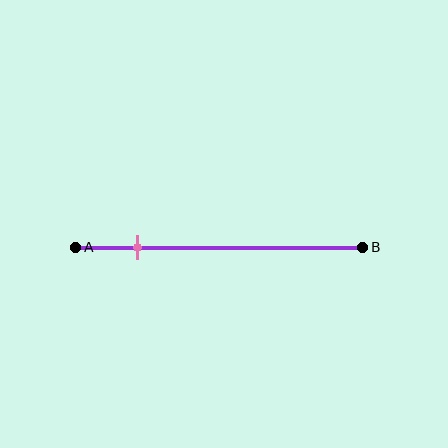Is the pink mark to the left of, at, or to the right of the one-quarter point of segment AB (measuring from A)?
The pink mark is to the left of the one-quarter point of segment AB.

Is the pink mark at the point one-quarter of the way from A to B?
No, the mark is at about 20% from A, not at the 25% one-quarter point.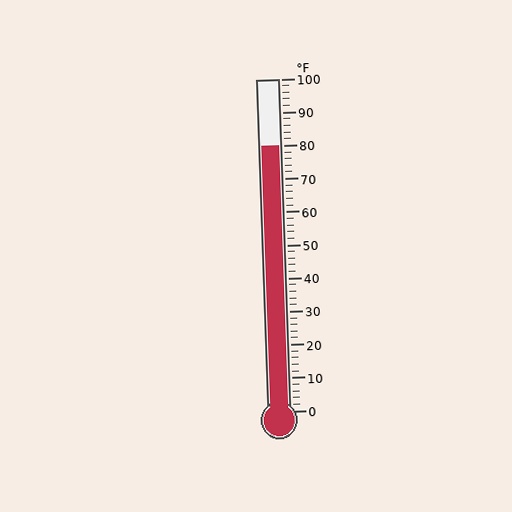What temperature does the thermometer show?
The thermometer shows approximately 80°F.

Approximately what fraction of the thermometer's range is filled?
The thermometer is filled to approximately 80% of its range.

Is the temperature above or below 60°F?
The temperature is above 60°F.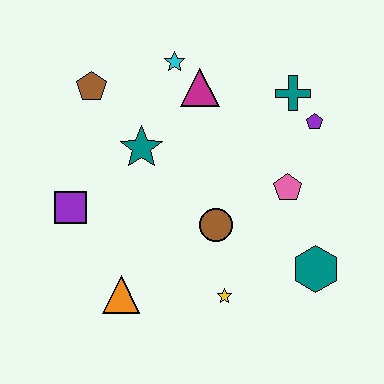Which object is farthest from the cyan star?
The teal hexagon is farthest from the cyan star.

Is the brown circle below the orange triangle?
No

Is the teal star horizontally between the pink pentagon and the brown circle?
No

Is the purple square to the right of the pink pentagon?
No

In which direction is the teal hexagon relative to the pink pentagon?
The teal hexagon is below the pink pentagon.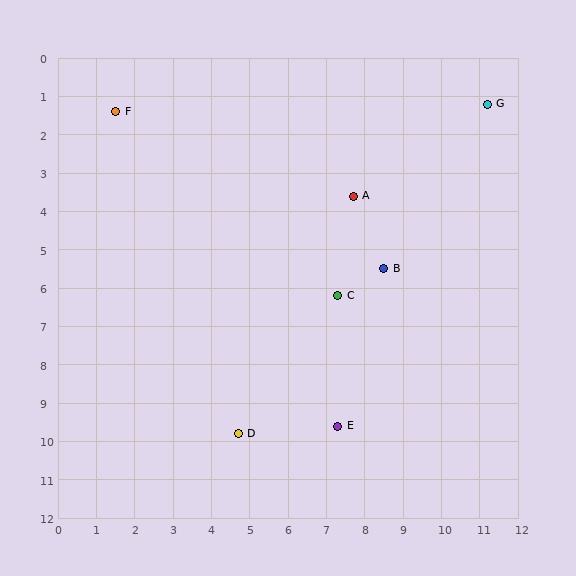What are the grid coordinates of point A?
Point A is at approximately (7.7, 3.6).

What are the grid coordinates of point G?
Point G is at approximately (11.2, 1.2).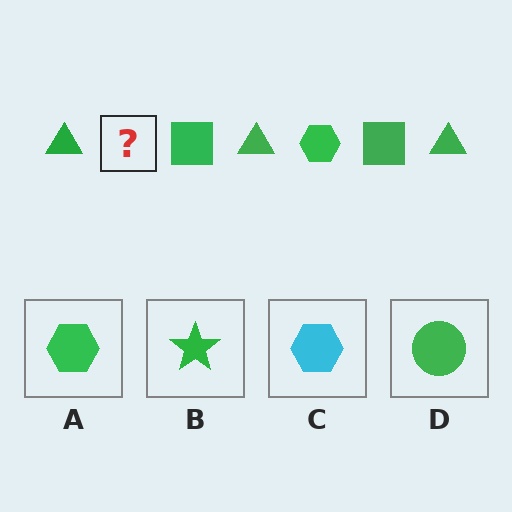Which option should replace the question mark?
Option A.